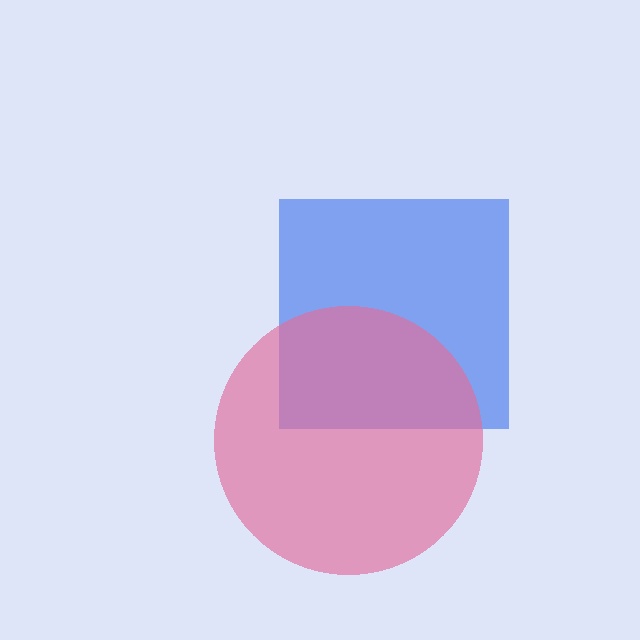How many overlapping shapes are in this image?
There are 2 overlapping shapes in the image.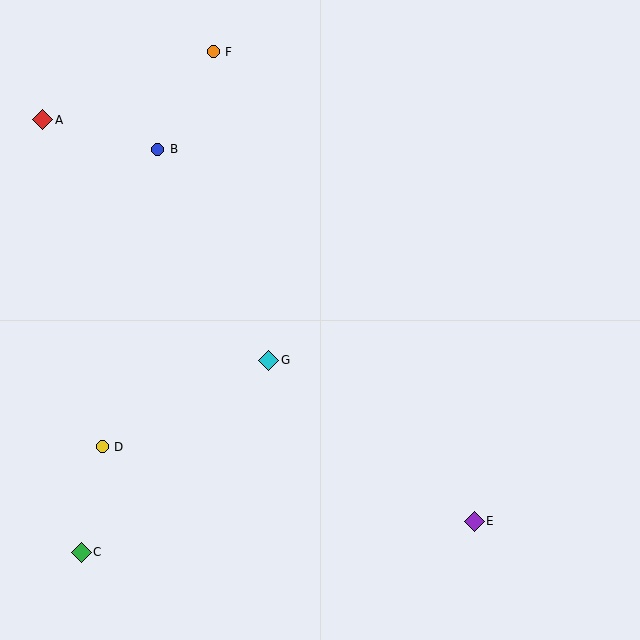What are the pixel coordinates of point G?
Point G is at (269, 360).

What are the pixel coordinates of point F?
Point F is at (213, 52).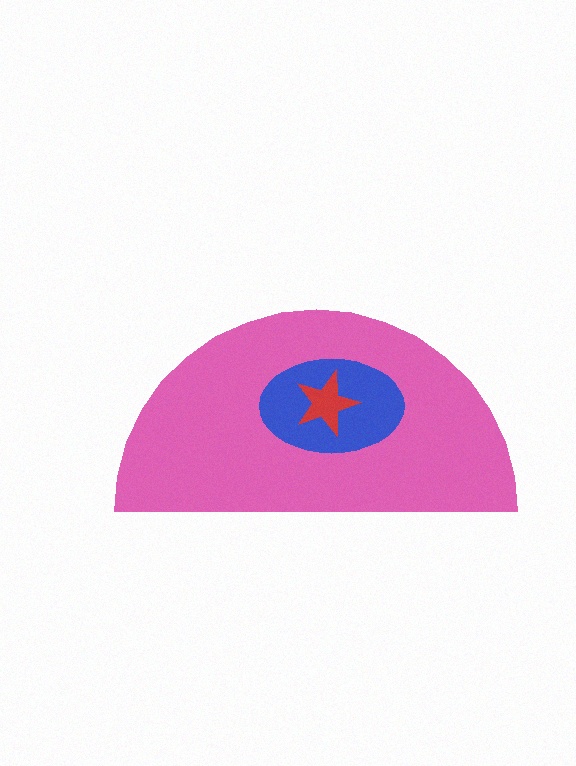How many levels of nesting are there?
3.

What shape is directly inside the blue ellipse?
The red star.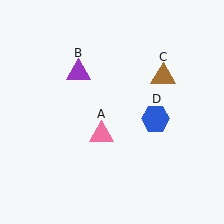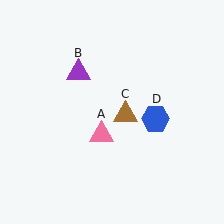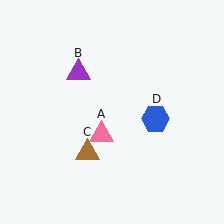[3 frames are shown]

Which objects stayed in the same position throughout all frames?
Pink triangle (object A) and purple triangle (object B) and blue hexagon (object D) remained stationary.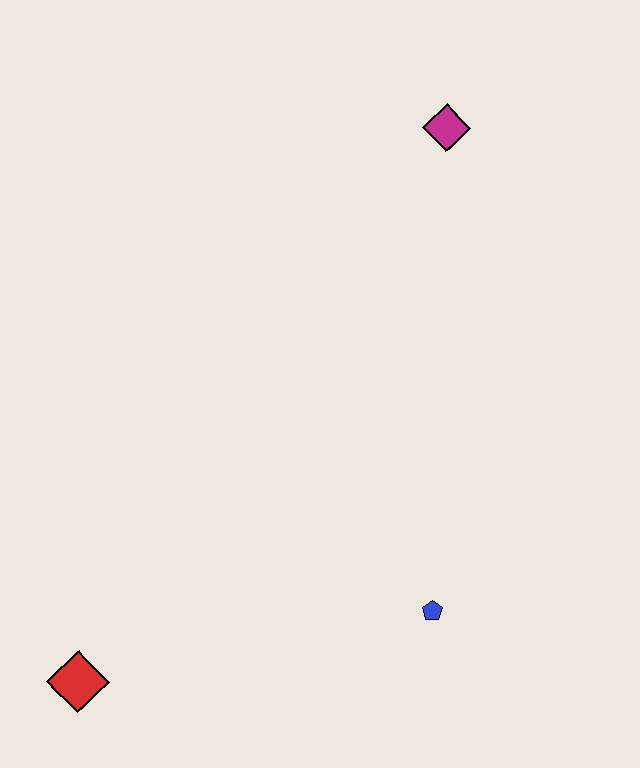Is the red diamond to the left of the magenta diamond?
Yes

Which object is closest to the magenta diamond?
The blue pentagon is closest to the magenta diamond.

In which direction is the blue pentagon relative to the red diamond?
The blue pentagon is to the right of the red diamond.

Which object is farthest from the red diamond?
The magenta diamond is farthest from the red diamond.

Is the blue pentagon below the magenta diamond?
Yes